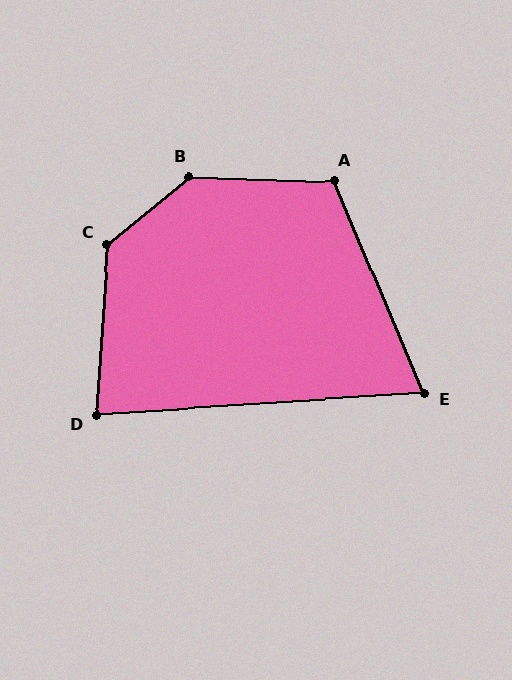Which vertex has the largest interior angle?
B, at approximately 138 degrees.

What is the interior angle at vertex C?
Approximately 134 degrees (obtuse).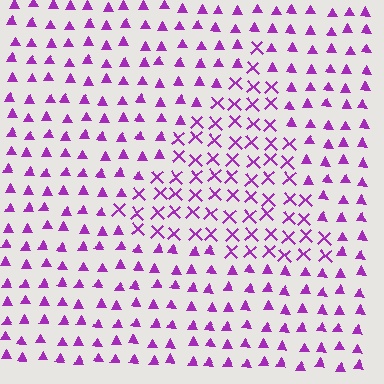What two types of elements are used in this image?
The image uses X marks inside the triangle region and triangles outside it.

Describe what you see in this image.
The image is filled with small purple elements arranged in a uniform grid. A triangle-shaped region contains X marks, while the surrounding area contains triangles. The boundary is defined purely by the change in element shape.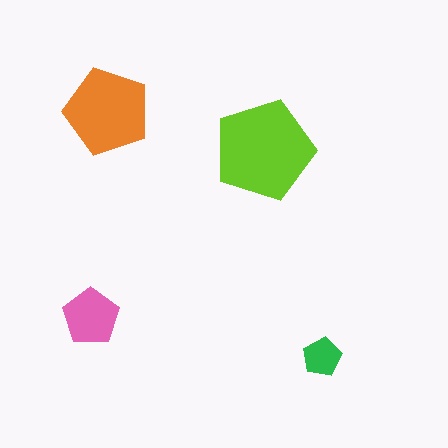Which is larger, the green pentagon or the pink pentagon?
The pink one.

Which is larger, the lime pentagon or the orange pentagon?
The lime one.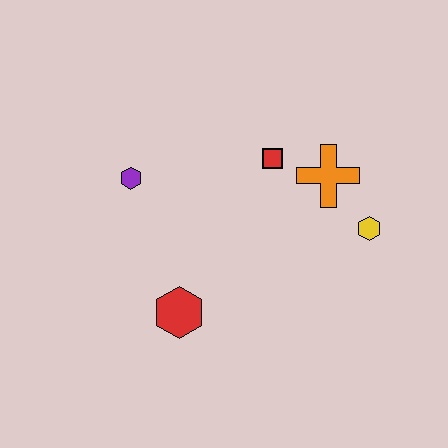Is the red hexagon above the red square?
No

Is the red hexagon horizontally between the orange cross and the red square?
No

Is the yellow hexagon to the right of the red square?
Yes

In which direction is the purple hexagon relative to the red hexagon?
The purple hexagon is above the red hexagon.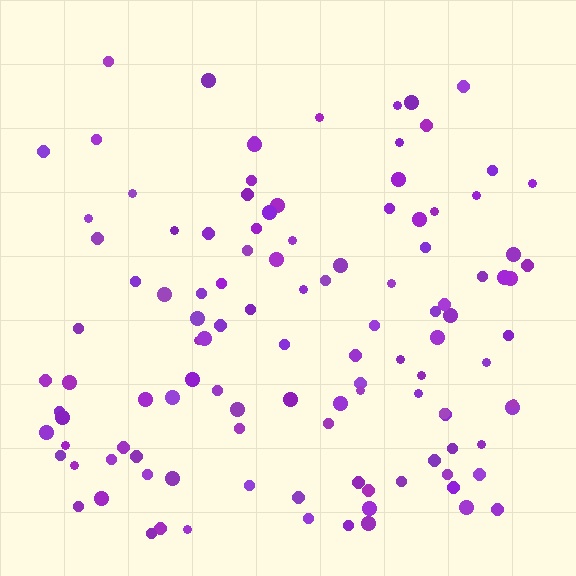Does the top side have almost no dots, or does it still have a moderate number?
Still a moderate number, just noticeably fewer than the bottom.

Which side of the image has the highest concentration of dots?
The bottom.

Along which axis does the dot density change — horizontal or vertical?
Vertical.